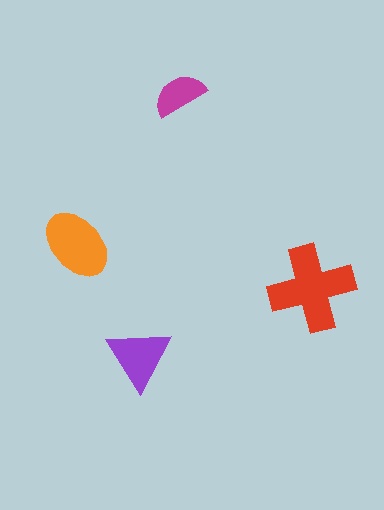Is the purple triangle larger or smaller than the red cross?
Smaller.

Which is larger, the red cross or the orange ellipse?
The red cross.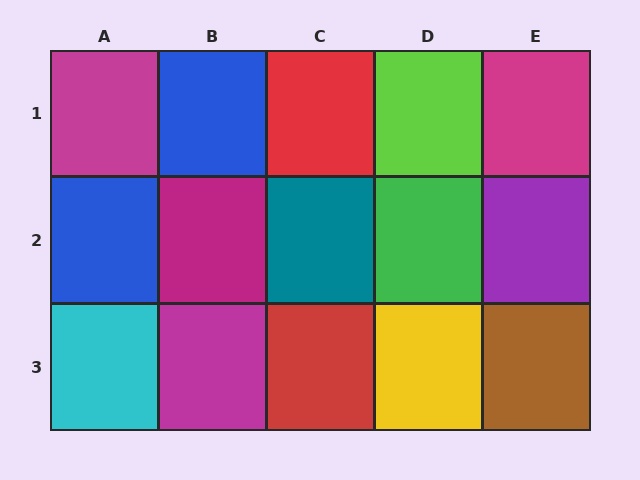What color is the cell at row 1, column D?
Lime.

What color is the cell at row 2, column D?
Green.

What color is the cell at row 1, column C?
Red.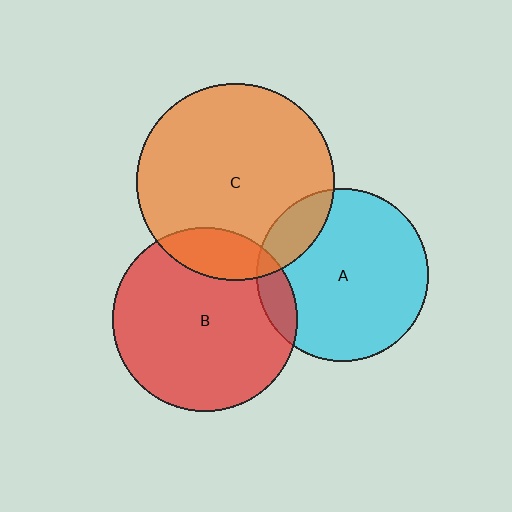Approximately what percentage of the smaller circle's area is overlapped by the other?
Approximately 15%.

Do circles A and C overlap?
Yes.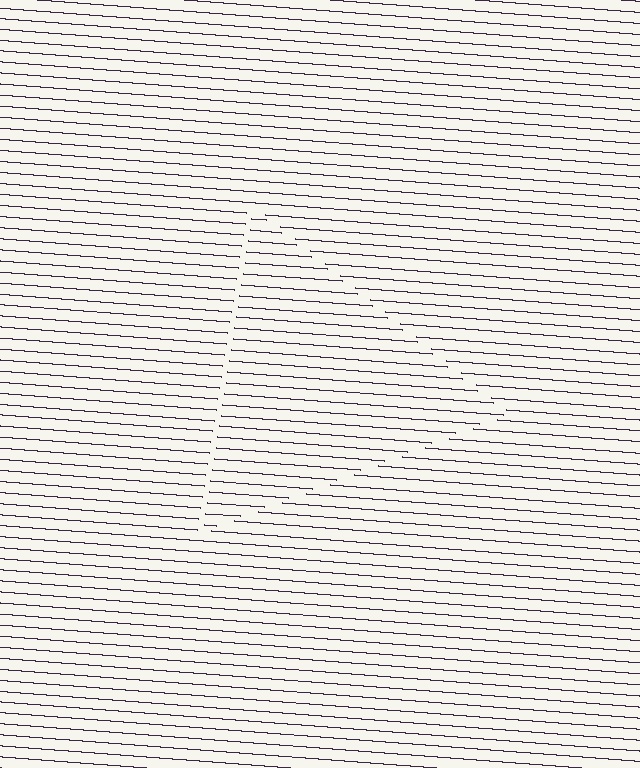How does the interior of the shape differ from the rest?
The interior of the shape contains the same grating, shifted by half a period — the contour is defined by the phase discontinuity where line-ends from the inner and outer gratings abut.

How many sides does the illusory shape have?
3 sides — the line-ends trace a triangle.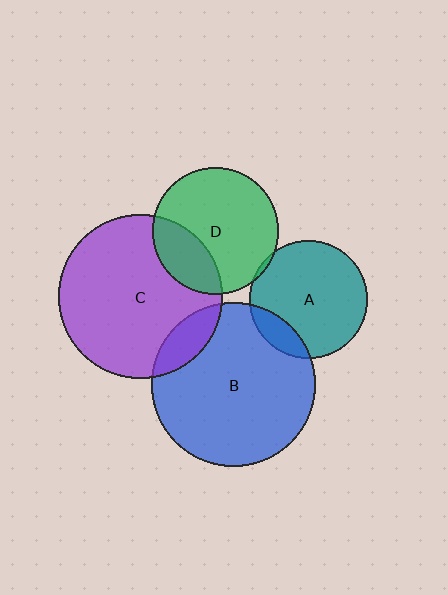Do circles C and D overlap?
Yes.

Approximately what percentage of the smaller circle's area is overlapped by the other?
Approximately 25%.